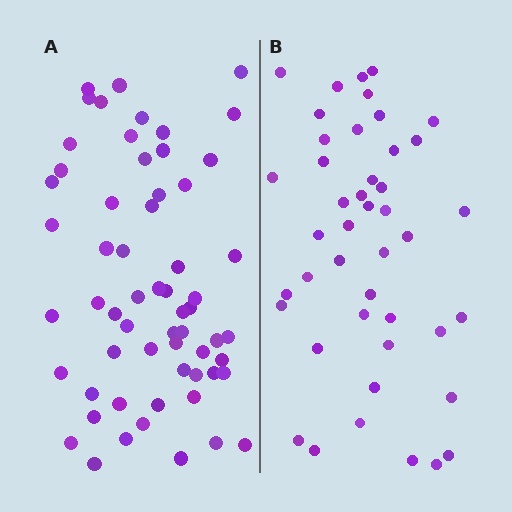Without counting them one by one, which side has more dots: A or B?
Region A (the left region) has more dots.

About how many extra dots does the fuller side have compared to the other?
Region A has approximately 15 more dots than region B.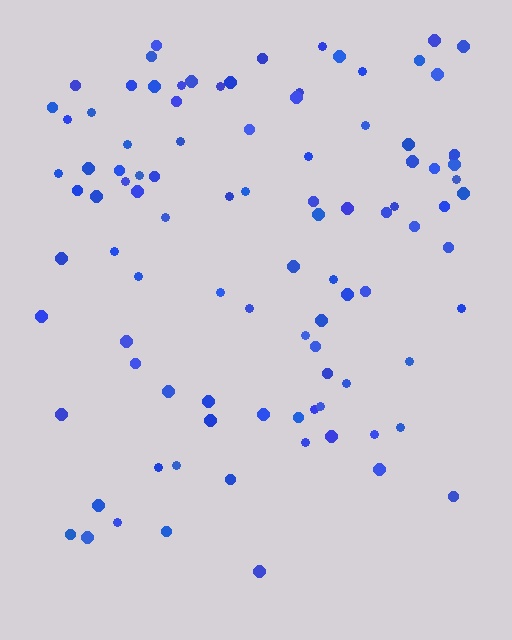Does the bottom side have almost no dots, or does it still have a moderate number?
Still a moderate number, just noticeably fewer than the top.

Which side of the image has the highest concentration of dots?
The top.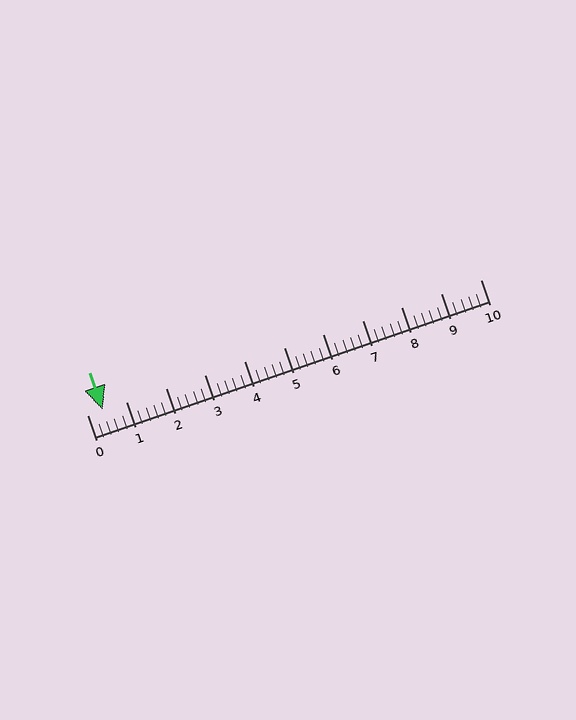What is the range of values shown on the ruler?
The ruler shows values from 0 to 10.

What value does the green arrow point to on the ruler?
The green arrow points to approximately 0.4.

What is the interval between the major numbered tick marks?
The major tick marks are spaced 1 units apart.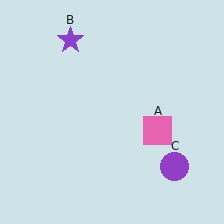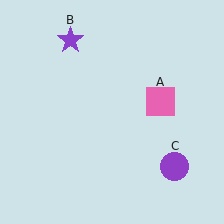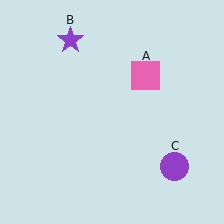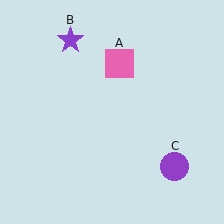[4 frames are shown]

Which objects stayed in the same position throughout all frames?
Purple star (object B) and purple circle (object C) remained stationary.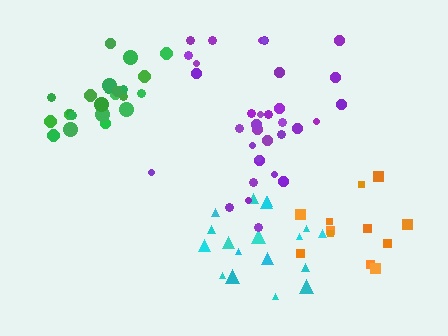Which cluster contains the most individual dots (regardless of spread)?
Purple (34).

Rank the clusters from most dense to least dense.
green, cyan, purple, orange.